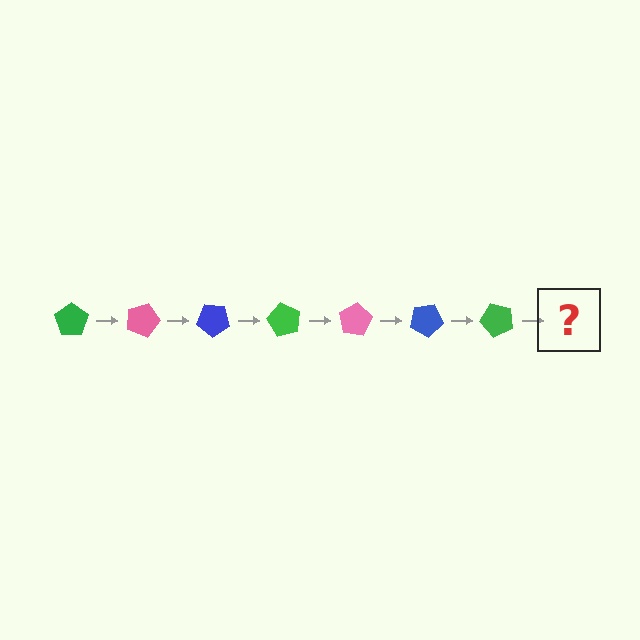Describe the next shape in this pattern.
It should be a pink pentagon, rotated 140 degrees from the start.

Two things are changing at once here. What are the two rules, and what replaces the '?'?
The two rules are that it rotates 20 degrees each step and the color cycles through green, pink, and blue. The '?' should be a pink pentagon, rotated 140 degrees from the start.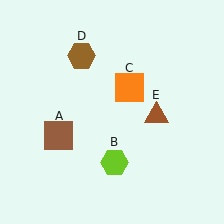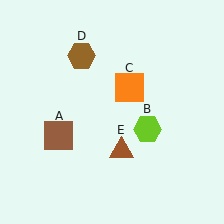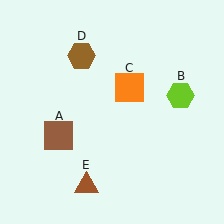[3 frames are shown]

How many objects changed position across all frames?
2 objects changed position: lime hexagon (object B), brown triangle (object E).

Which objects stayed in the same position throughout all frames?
Brown square (object A) and orange square (object C) and brown hexagon (object D) remained stationary.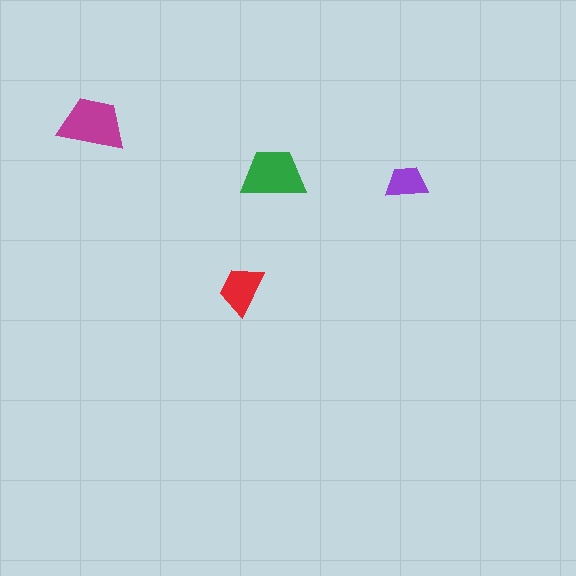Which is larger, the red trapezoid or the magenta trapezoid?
The magenta one.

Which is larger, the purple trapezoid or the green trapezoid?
The green one.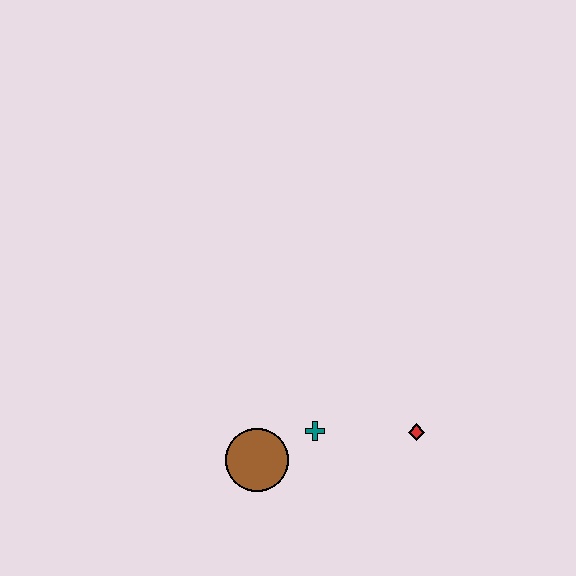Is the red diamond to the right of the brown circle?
Yes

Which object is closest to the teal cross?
The brown circle is closest to the teal cross.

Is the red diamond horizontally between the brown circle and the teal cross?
No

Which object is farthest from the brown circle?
The red diamond is farthest from the brown circle.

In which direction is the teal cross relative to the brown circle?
The teal cross is to the right of the brown circle.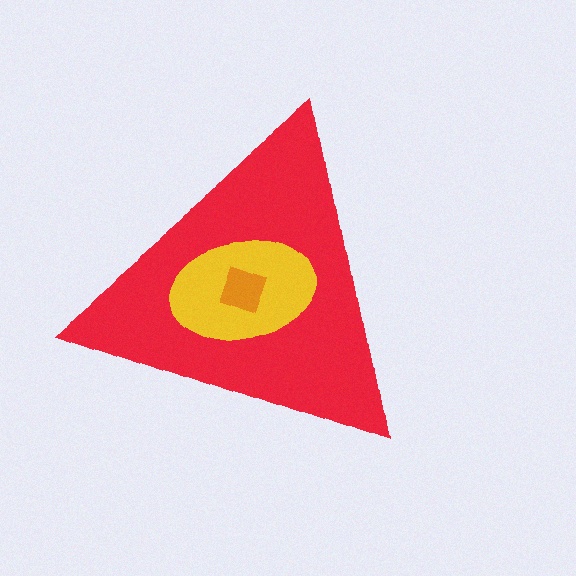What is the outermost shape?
The red triangle.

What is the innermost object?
The orange square.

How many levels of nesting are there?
3.